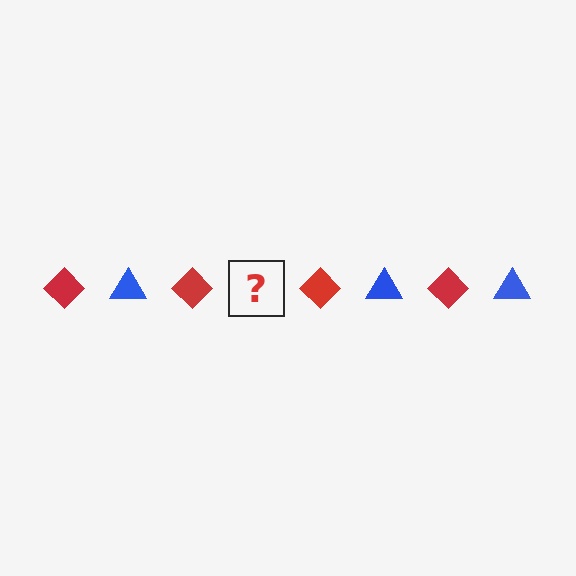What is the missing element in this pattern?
The missing element is a blue triangle.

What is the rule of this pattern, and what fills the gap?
The rule is that the pattern alternates between red diamond and blue triangle. The gap should be filled with a blue triangle.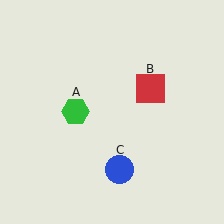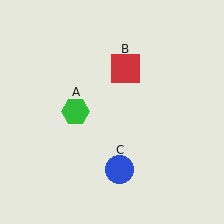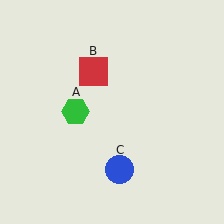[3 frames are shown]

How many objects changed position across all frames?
1 object changed position: red square (object B).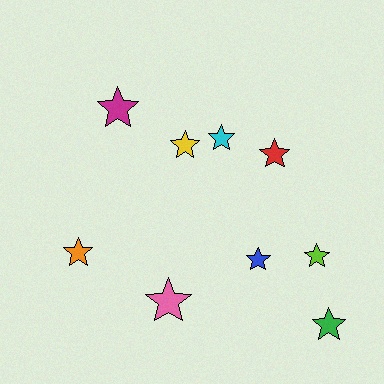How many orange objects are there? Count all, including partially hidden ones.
There is 1 orange object.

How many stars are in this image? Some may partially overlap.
There are 9 stars.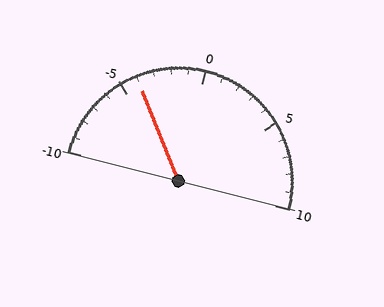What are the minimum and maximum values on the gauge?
The gauge ranges from -10 to 10.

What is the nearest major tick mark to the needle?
The nearest major tick mark is -5.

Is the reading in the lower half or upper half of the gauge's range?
The reading is in the lower half of the range (-10 to 10).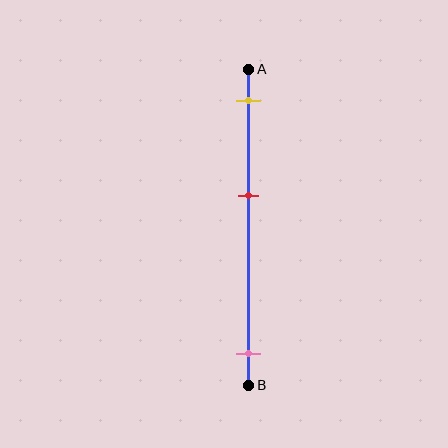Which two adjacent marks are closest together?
The yellow and red marks are the closest adjacent pair.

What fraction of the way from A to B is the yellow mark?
The yellow mark is approximately 10% (0.1) of the way from A to B.